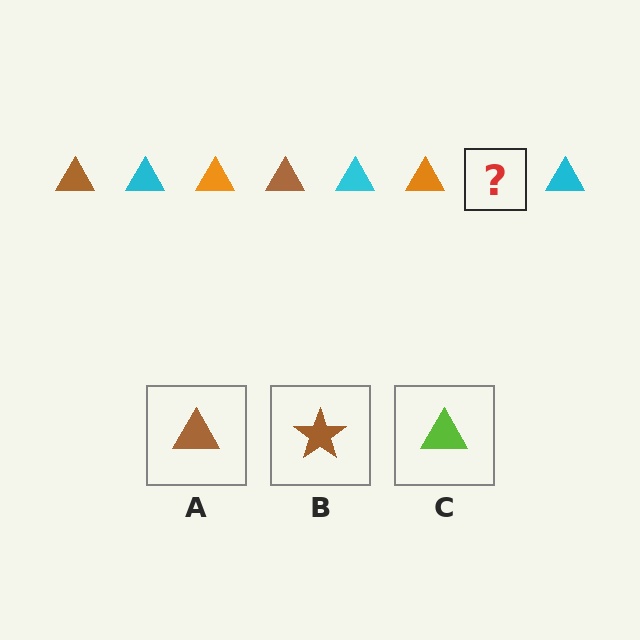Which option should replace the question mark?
Option A.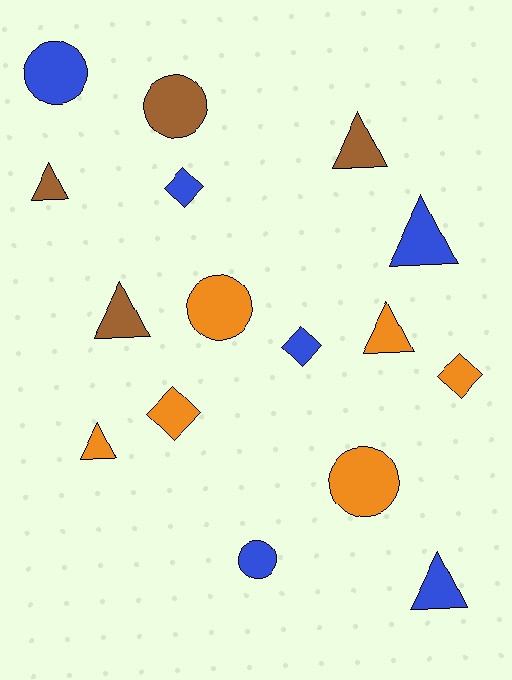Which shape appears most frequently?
Triangle, with 7 objects.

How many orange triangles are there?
There are 2 orange triangles.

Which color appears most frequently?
Blue, with 6 objects.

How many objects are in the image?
There are 16 objects.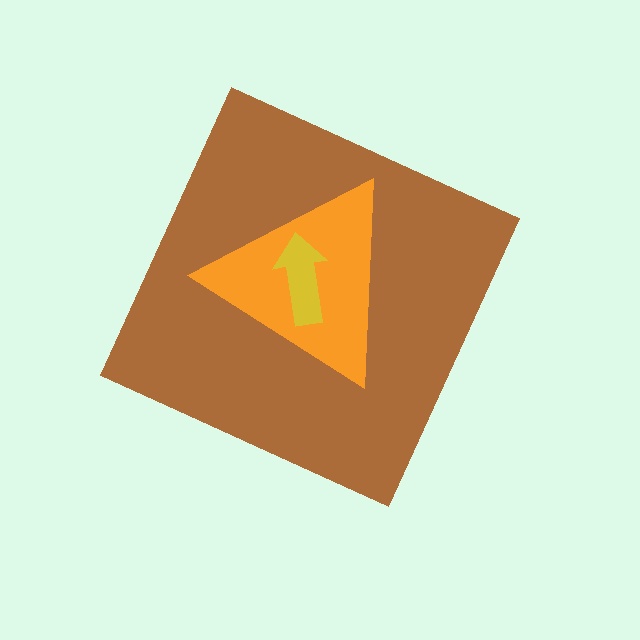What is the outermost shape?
The brown diamond.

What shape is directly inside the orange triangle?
The yellow arrow.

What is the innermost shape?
The yellow arrow.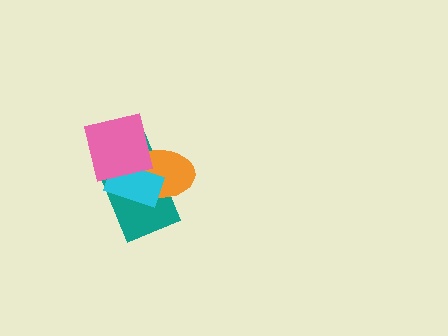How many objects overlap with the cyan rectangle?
3 objects overlap with the cyan rectangle.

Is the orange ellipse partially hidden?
Yes, it is partially covered by another shape.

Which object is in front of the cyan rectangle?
The pink square is in front of the cyan rectangle.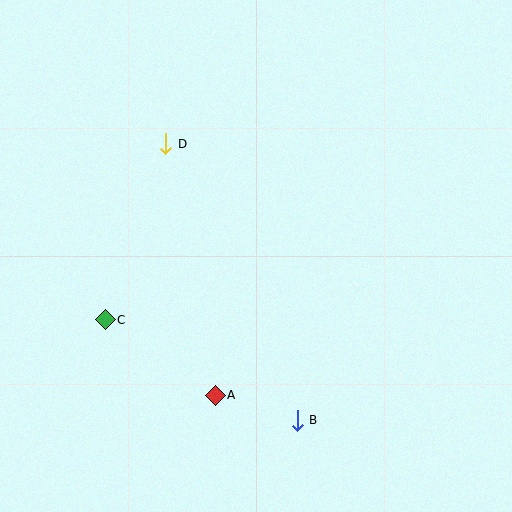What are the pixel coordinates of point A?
Point A is at (215, 395).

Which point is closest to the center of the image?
Point D at (166, 144) is closest to the center.